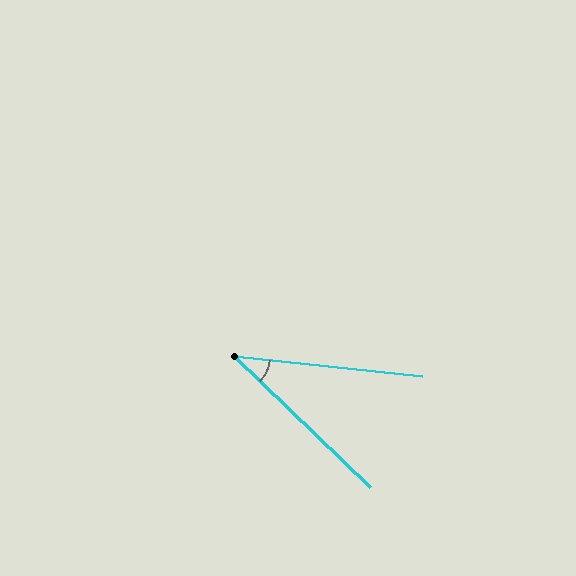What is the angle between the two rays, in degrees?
Approximately 38 degrees.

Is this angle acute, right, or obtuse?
It is acute.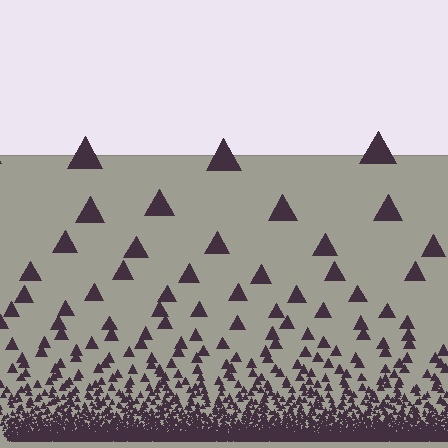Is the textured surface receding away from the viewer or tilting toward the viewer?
The surface appears to tilt toward the viewer. Texture elements get larger and sparser toward the top.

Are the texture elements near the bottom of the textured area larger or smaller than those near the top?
Smaller. The gradient is inverted — elements near the bottom are smaller and denser.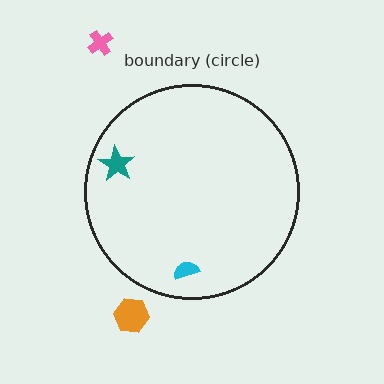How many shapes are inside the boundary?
2 inside, 2 outside.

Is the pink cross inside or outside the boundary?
Outside.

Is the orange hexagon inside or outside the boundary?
Outside.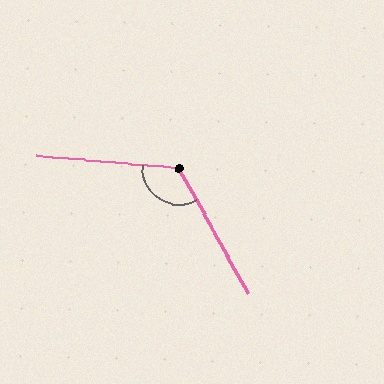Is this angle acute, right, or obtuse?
It is obtuse.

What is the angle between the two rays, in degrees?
Approximately 124 degrees.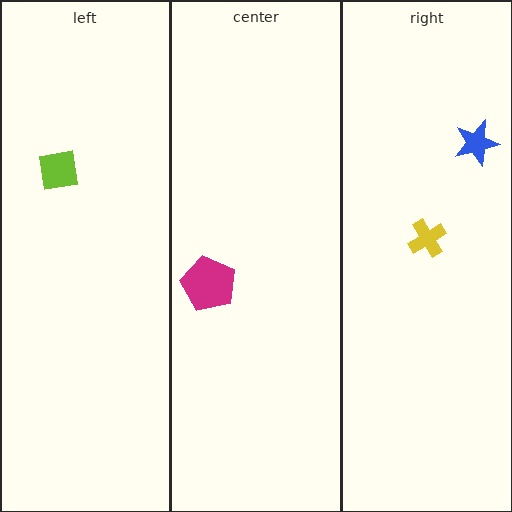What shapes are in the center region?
The magenta pentagon.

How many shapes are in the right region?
2.